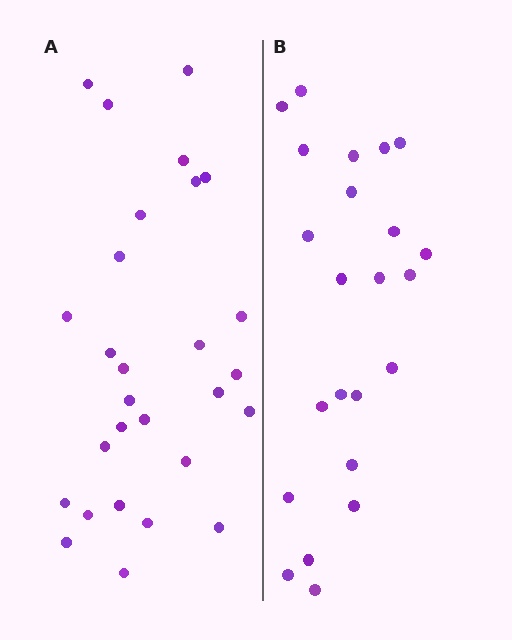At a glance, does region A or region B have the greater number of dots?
Region A (the left region) has more dots.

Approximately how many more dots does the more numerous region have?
Region A has about 5 more dots than region B.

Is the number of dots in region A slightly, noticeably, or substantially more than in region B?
Region A has only slightly more — the two regions are fairly close. The ratio is roughly 1.2 to 1.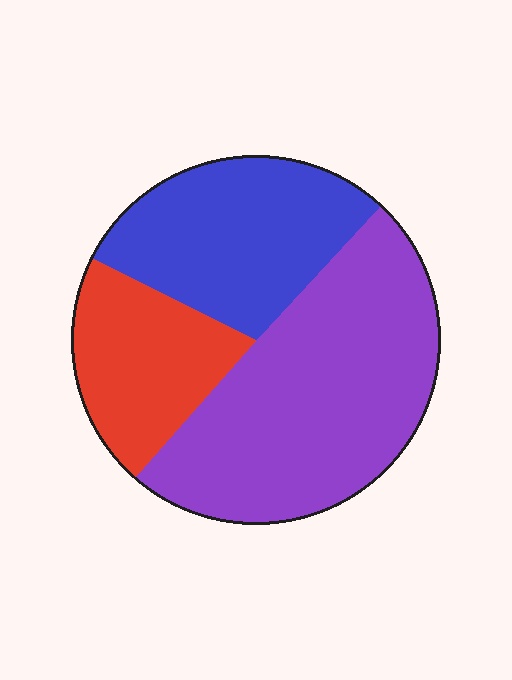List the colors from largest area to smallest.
From largest to smallest: purple, blue, red.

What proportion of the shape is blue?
Blue covers about 30% of the shape.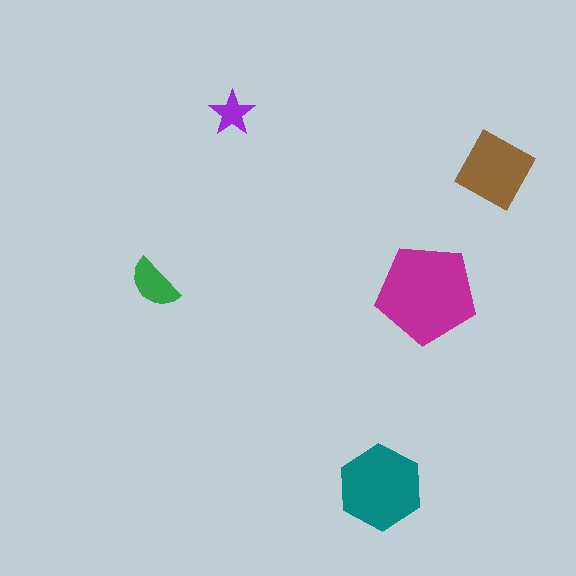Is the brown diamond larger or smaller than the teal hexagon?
Smaller.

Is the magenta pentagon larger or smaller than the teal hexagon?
Larger.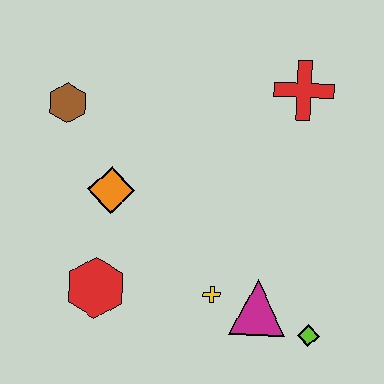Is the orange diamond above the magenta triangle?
Yes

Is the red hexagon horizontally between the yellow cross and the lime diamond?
No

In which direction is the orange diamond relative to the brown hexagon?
The orange diamond is below the brown hexagon.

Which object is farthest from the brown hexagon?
The lime diamond is farthest from the brown hexagon.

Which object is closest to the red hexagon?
The orange diamond is closest to the red hexagon.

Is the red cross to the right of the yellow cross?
Yes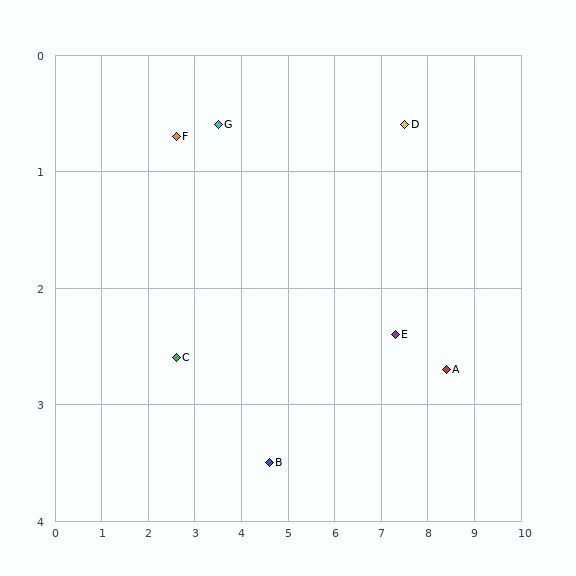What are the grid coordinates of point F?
Point F is at approximately (2.6, 0.7).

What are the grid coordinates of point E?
Point E is at approximately (7.3, 2.4).